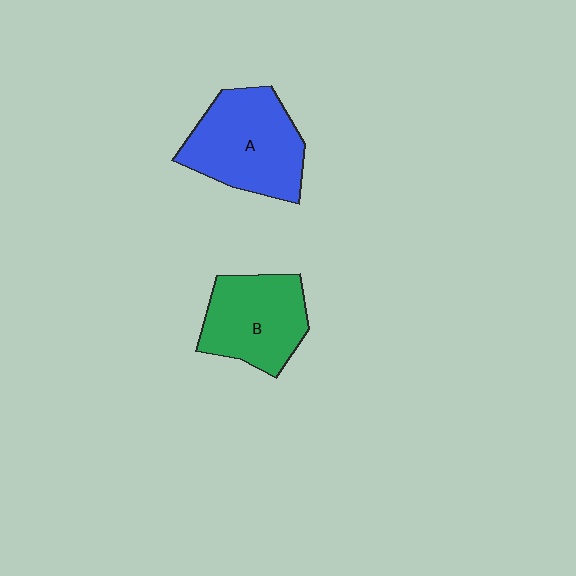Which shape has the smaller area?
Shape B (green).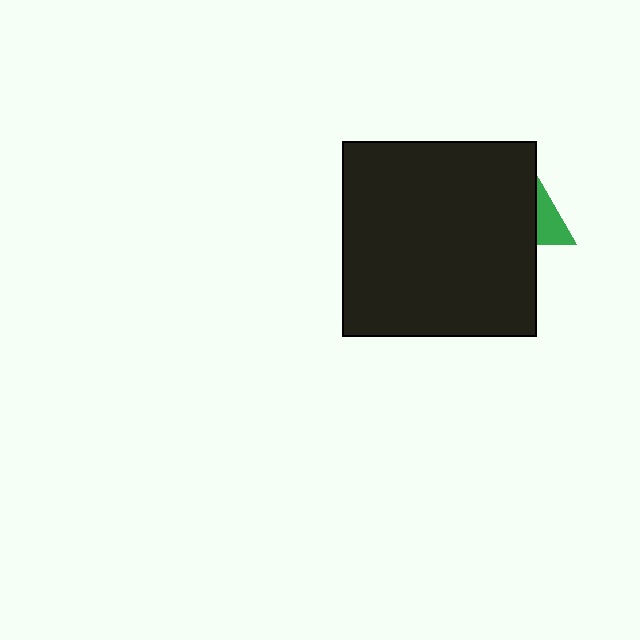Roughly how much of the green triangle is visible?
A small part of it is visible (roughly 31%).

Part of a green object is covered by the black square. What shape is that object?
It is a triangle.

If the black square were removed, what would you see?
You would see the complete green triangle.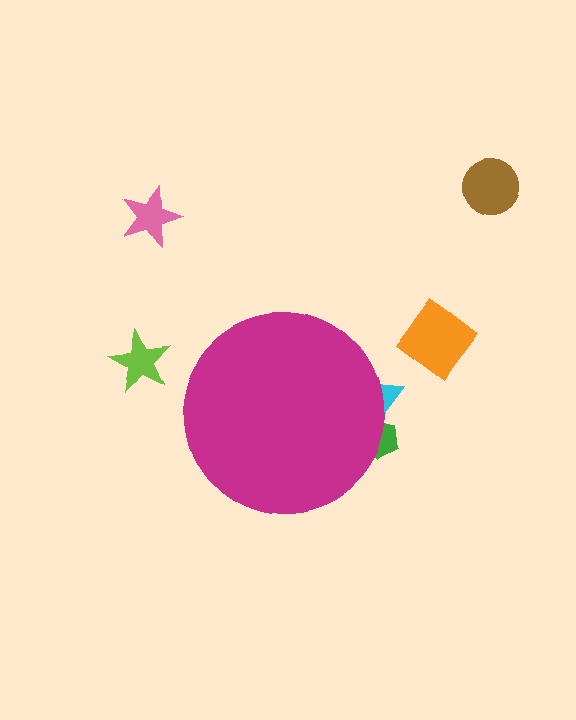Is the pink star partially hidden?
No, the pink star is fully visible.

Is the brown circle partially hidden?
No, the brown circle is fully visible.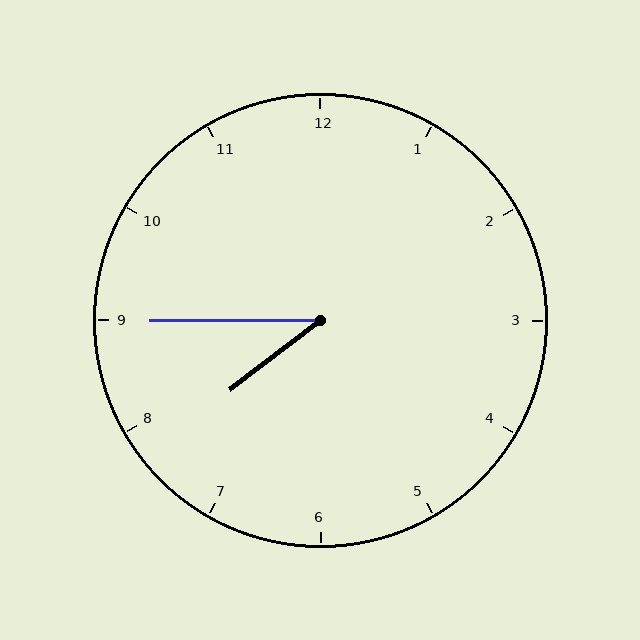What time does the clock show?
7:45.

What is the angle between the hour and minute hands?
Approximately 38 degrees.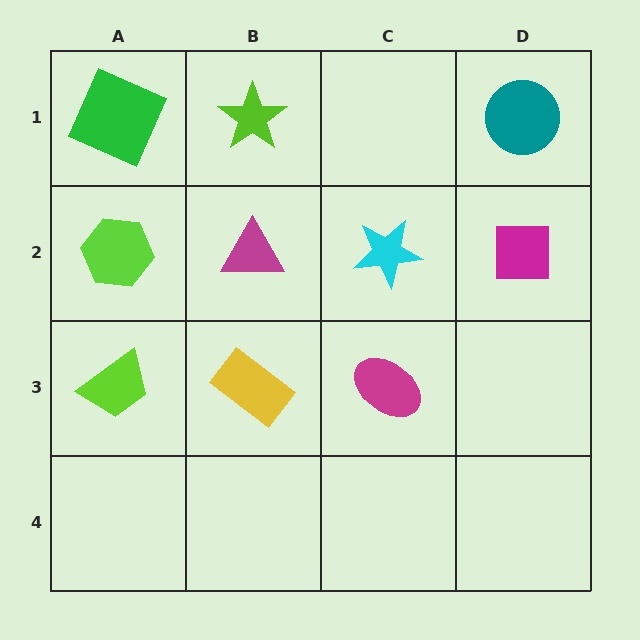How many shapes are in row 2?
4 shapes.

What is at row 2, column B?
A magenta triangle.